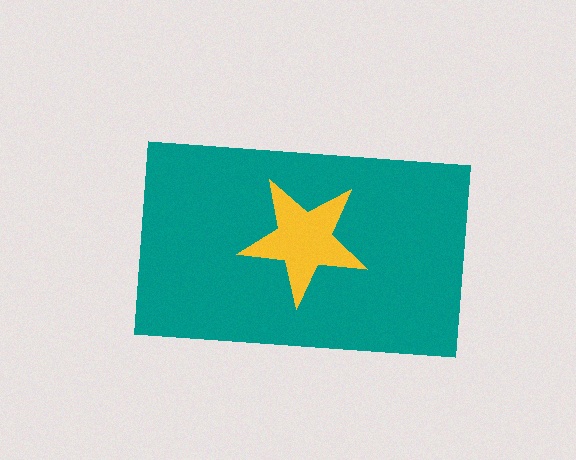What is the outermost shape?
The teal rectangle.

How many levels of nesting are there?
2.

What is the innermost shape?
The yellow star.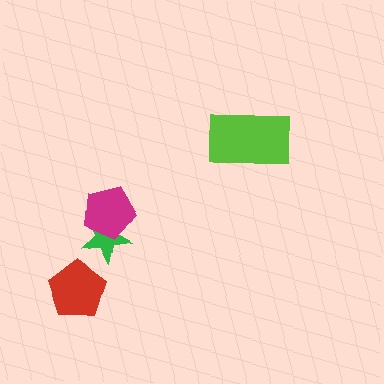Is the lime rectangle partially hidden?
No, no other shape covers it.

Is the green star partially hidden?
Yes, it is partially covered by another shape.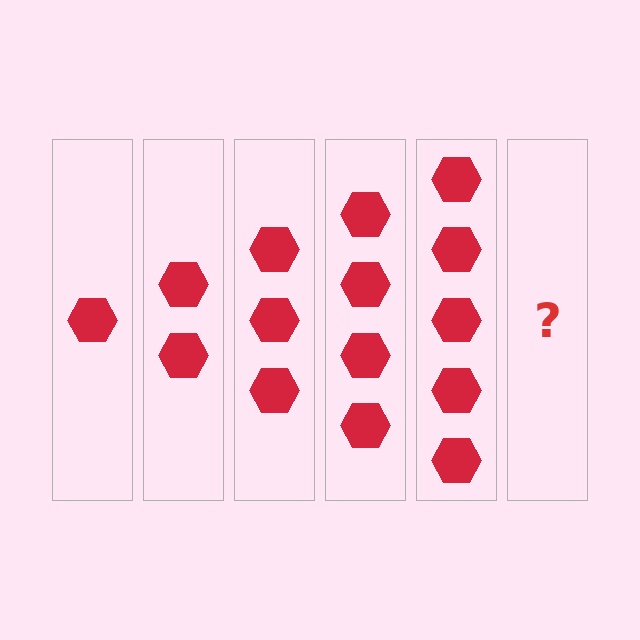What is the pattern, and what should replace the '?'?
The pattern is that each step adds one more hexagon. The '?' should be 6 hexagons.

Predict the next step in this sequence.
The next step is 6 hexagons.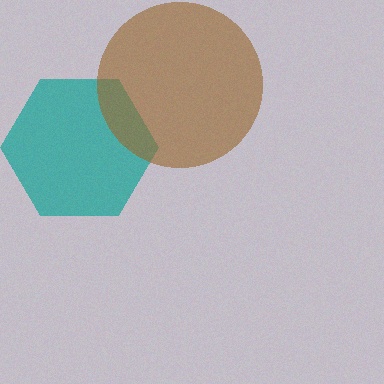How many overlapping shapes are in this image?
There are 2 overlapping shapes in the image.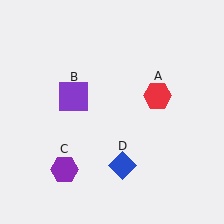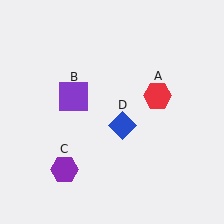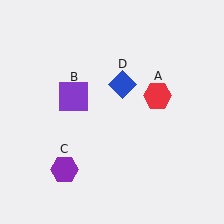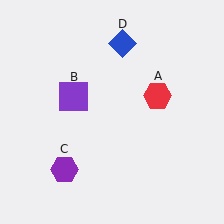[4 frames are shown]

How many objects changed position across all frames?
1 object changed position: blue diamond (object D).